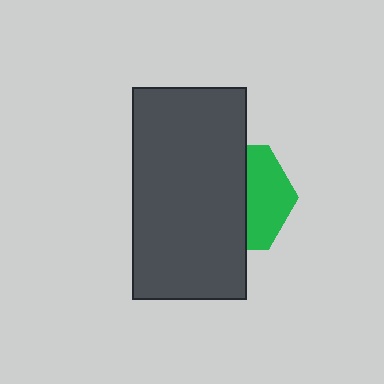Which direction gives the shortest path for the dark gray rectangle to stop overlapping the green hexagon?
Moving left gives the shortest separation.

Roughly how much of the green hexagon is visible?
A small part of it is visible (roughly 40%).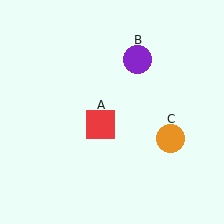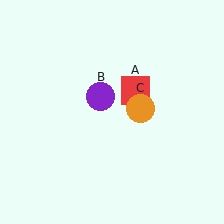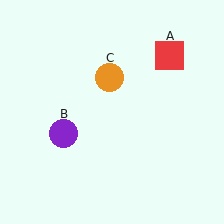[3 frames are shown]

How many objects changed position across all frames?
3 objects changed position: red square (object A), purple circle (object B), orange circle (object C).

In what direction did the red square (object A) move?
The red square (object A) moved up and to the right.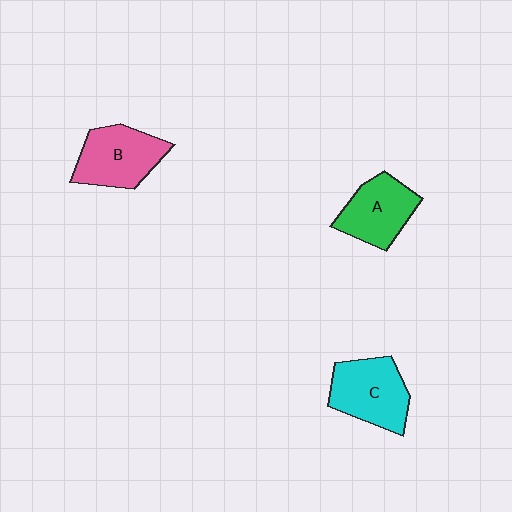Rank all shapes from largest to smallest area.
From largest to smallest: C (cyan), B (pink), A (green).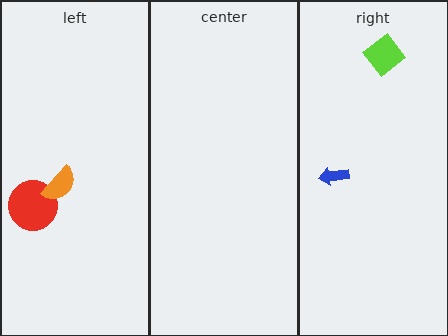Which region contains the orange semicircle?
The left region.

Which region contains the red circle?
The left region.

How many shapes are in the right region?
2.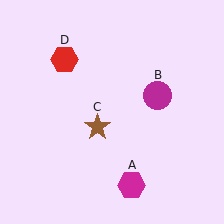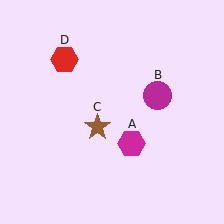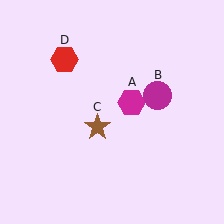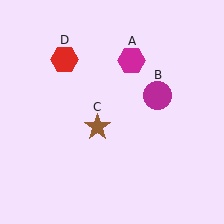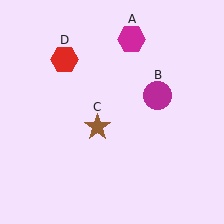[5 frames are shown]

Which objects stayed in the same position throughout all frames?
Magenta circle (object B) and brown star (object C) and red hexagon (object D) remained stationary.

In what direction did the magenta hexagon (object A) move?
The magenta hexagon (object A) moved up.